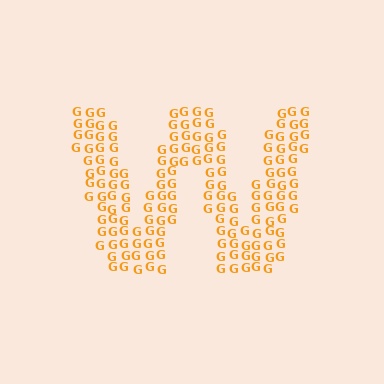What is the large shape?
The large shape is the letter W.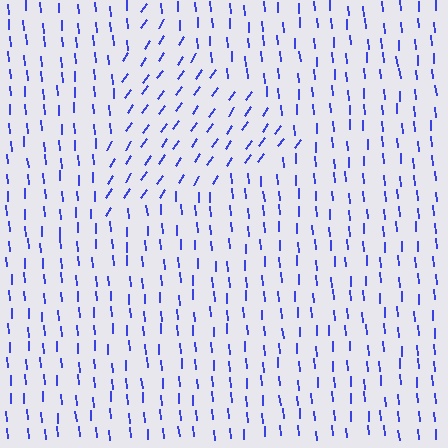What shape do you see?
I see a triangle.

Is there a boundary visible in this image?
Yes, there is a texture boundary formed by a change in line orientation.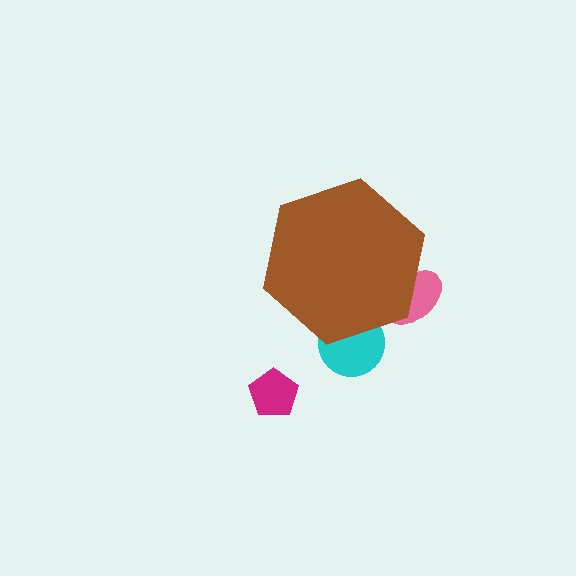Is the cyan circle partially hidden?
Yes, the cyan circle is partially hidden behind the brown hexagon.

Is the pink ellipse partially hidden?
Yes, the pink ellipse is partially hidden behind the brown hexagon.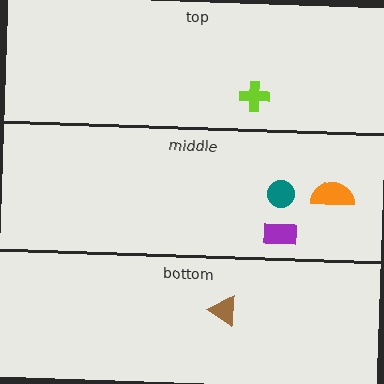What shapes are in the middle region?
The teal circle, the purple rectangle, the orange semicircle.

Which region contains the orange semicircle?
The middle region.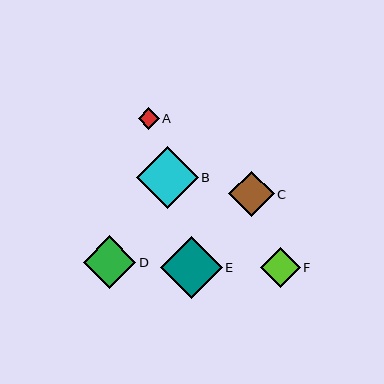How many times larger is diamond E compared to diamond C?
Diamond E is approximately 1.3 times the size of diamond C.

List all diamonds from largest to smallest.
From largest to smallest: B, E, D, C, F, A.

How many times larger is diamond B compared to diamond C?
Diamond B is approximately 1.4 times the size of diamond C.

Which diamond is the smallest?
Diamond A is the smallest with a size of approximately 21 pixels.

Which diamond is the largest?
Diamond B is the largest with a size of approximately 62 pixels.